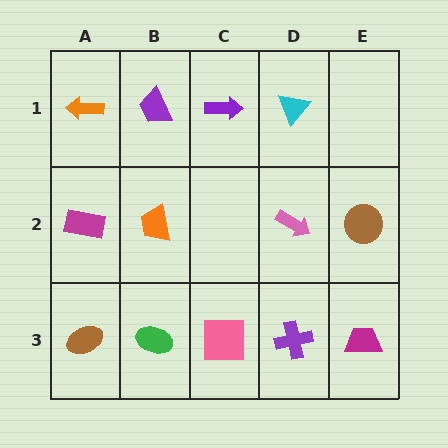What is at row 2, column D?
A pink arrow.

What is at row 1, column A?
An orange arrow.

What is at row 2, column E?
A brown circle.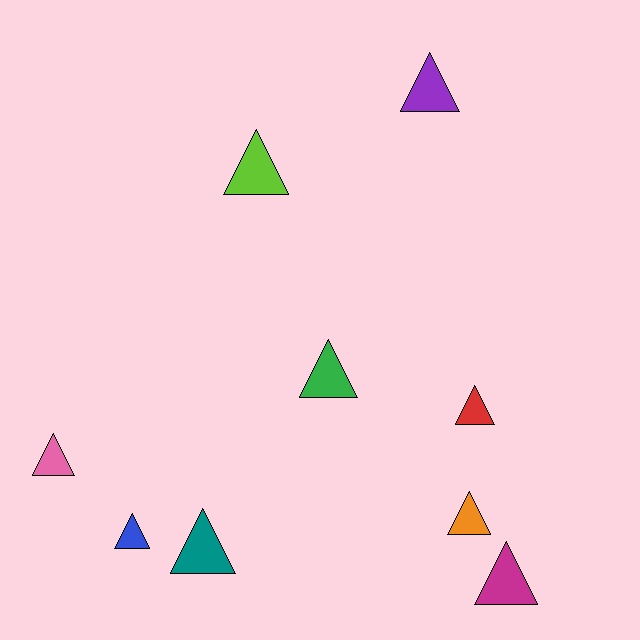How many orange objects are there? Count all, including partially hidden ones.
There is 1 orange object.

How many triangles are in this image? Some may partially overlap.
There are 9 triangles.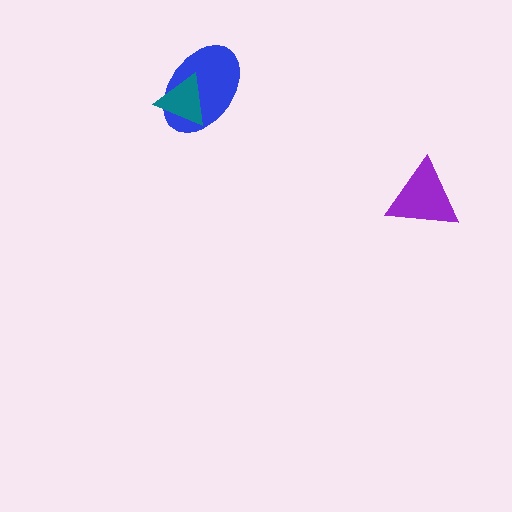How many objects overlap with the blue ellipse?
1 object overlaps with the blue ellipse.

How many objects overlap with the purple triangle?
0 objects overlap with the purple triangle.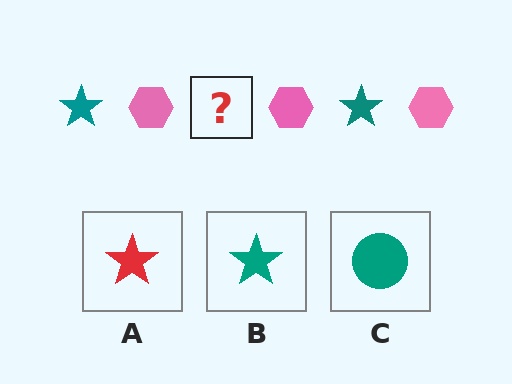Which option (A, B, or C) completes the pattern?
B.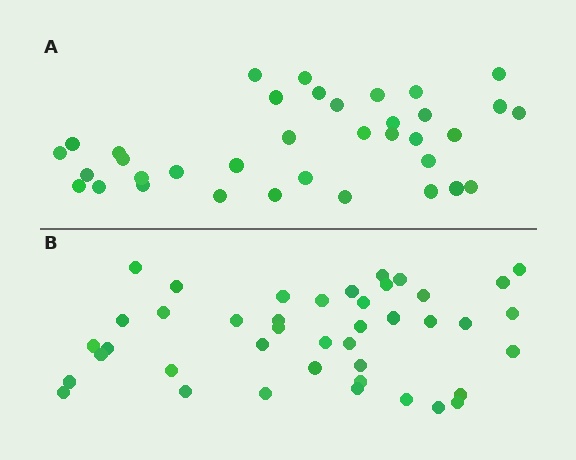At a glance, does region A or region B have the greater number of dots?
Region B (the bottom region) has more dots.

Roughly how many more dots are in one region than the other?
Region B has about 6 more dots than region A.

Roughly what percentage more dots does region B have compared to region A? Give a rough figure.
About 15% more.